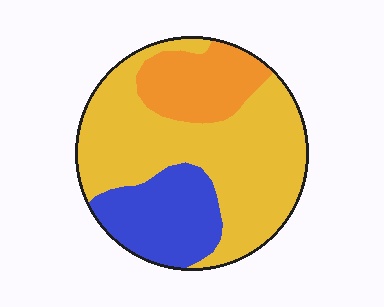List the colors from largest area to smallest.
From largest to smallest: yellow, blue, orange.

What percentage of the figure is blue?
Blue takes up less than a quarter of the figure.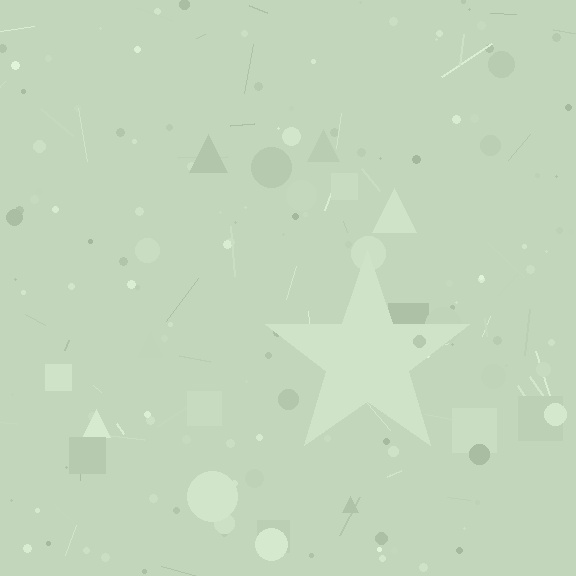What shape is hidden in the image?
A star is hidden in the image.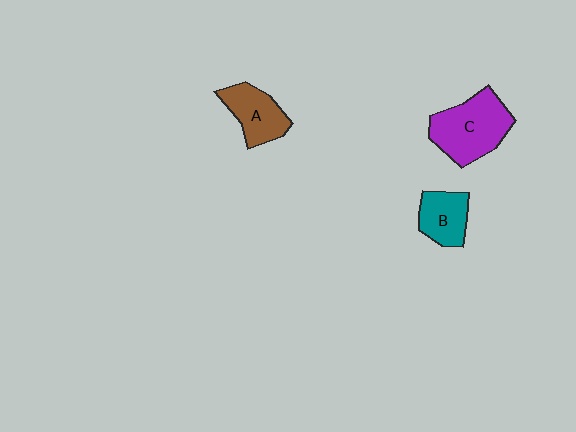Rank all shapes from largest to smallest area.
From largest to smallest: C (purple), A (brown), B (teal).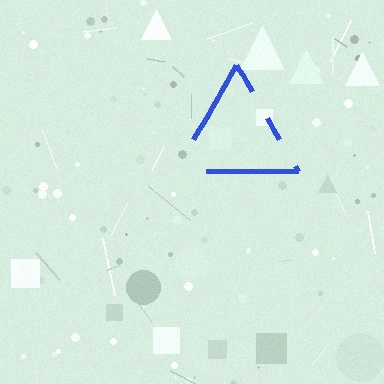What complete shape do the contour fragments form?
The contour fragments form a triangle.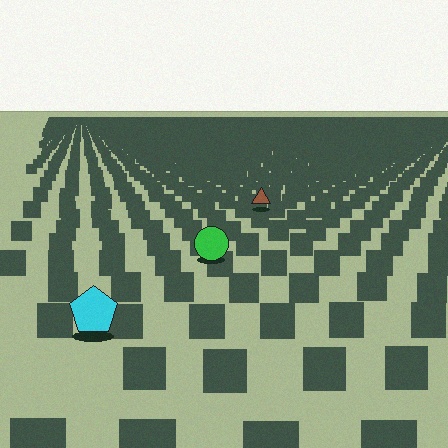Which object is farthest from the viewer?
The brown triangle is farthest from the viewer. It appears smaller and the ground texture around it is denser.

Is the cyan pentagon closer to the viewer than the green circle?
Yes. The cyan pentagon is closer — you can tell from the texture gradient: the ground texture is coarser near it.